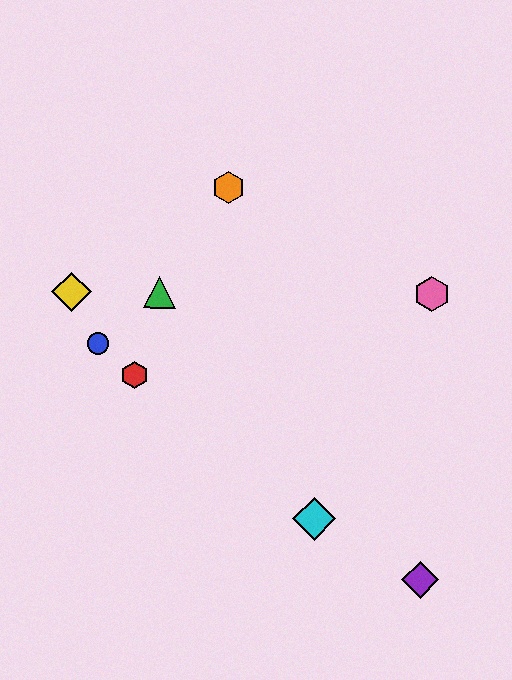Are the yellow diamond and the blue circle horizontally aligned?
No, the yellow diamond is at y≈292 and the blue circle is at y≈343.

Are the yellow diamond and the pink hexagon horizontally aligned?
Yes, both are at y≈292.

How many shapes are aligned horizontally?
3 shapes (the green triangle, the yellow diamond, the pink hexagon) are aligned horizontally.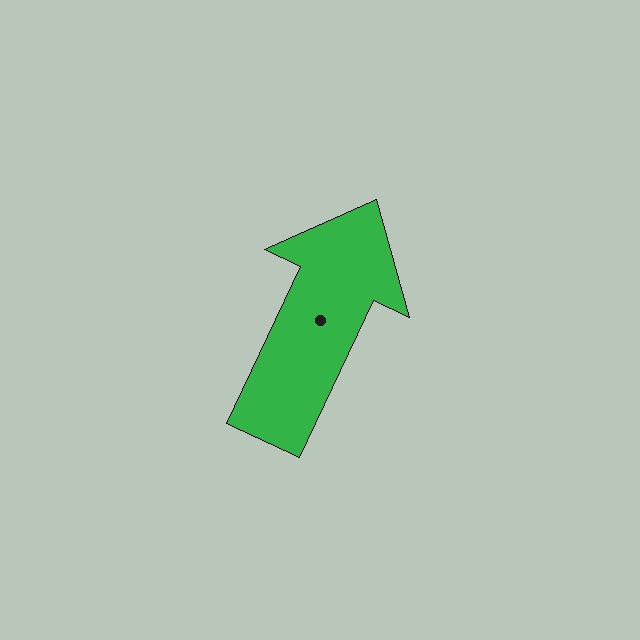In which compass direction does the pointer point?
Northeast.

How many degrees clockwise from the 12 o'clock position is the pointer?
Approximately 25 degrees.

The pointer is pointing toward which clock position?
Roughly 1 o'clock.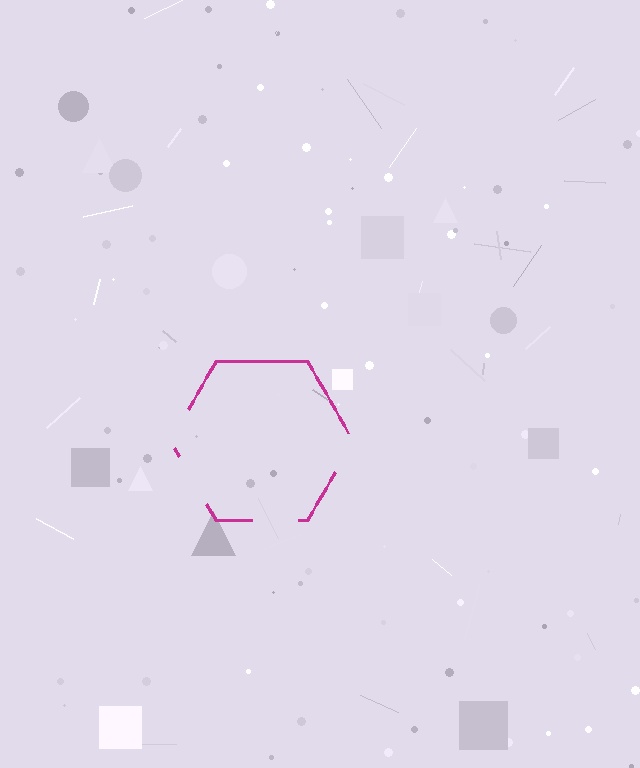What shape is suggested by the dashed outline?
The dashed outline suggests a hexagon.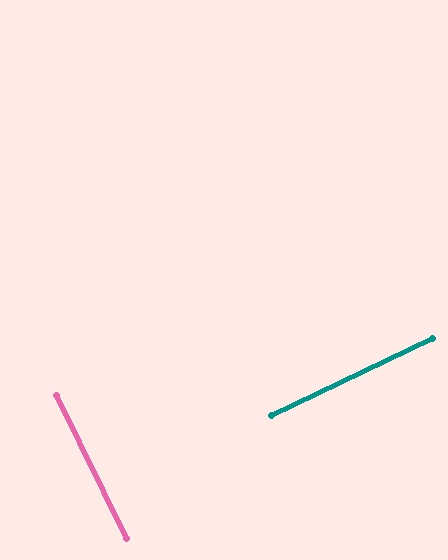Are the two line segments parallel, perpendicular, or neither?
Perpendicular — they meet at approximately 90°.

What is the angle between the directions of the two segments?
Approximately 90 degrees.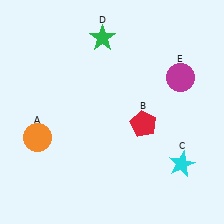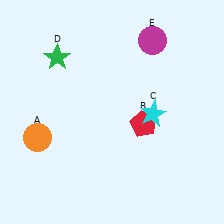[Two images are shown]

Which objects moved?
The objects that moved are: the cyan star (C), the green star (D), the magenta circle (E).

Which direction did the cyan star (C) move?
The cyan star (C) moved up.